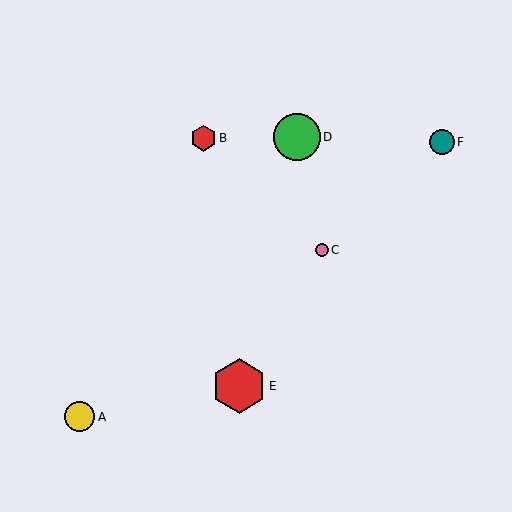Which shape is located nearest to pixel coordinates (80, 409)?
The yellow circle (labeled A) at (80, 417) is nearest to that location.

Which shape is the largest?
The red hexagon (labeled E) is the largest.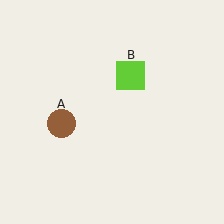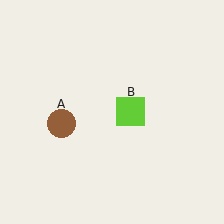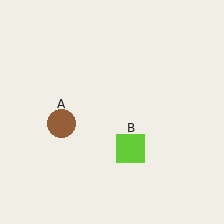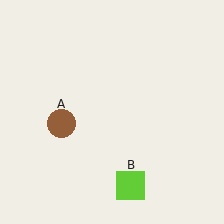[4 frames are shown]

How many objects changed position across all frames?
1 object changed position: lime square (object B).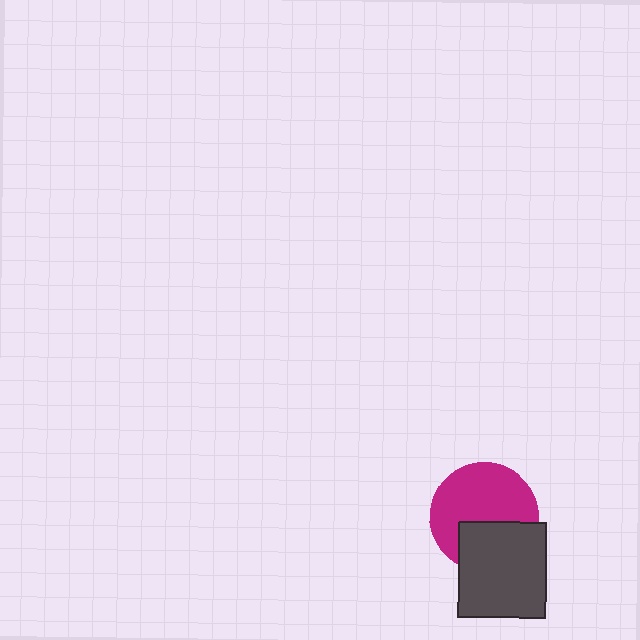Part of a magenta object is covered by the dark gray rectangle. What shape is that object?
It is a circle.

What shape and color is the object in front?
The object in front is a dark gray rectangle.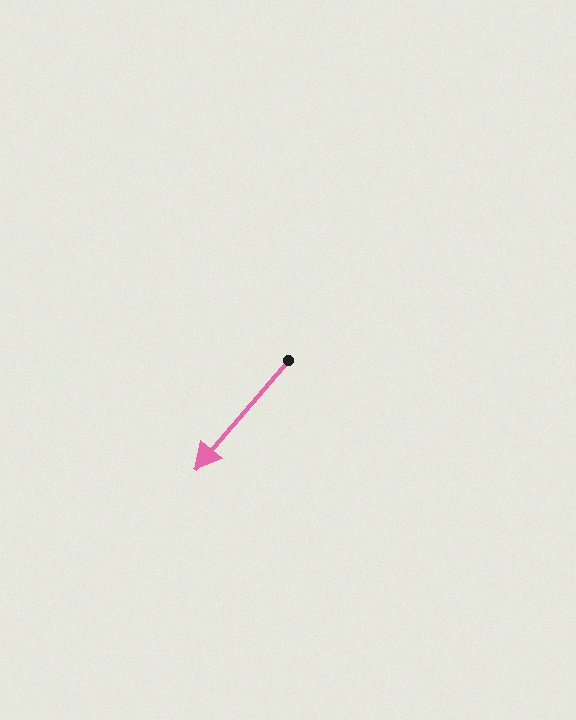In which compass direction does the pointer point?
Southwest.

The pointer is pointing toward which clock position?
Roughly 7 o'clock.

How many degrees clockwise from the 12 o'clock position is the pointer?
Approximately 220 degrees.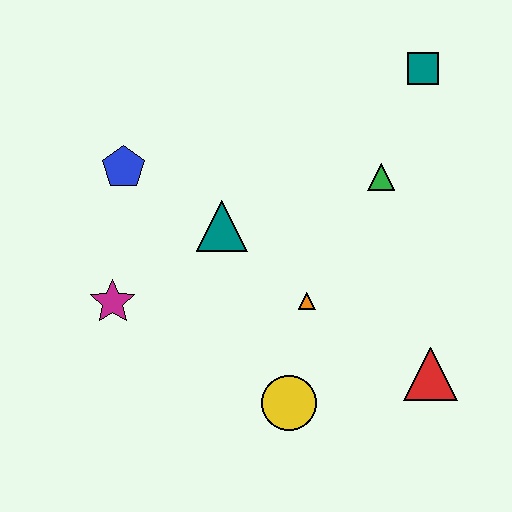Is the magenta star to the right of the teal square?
No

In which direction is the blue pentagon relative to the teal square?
The blue pentagon is to the left of the teal square.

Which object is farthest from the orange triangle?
The teal square is farthest from the orange triangle.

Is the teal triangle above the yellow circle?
Yes